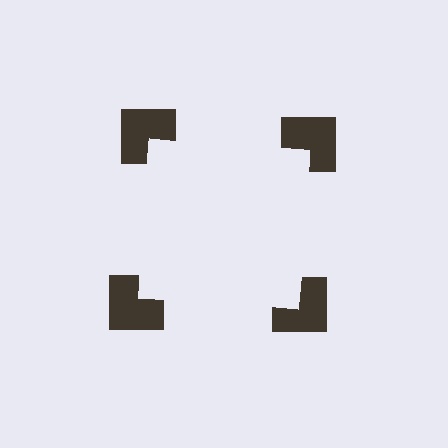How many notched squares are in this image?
There are 4 — one at each vertex of the illusory square.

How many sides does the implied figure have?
4 sides.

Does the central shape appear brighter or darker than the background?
It typically appears slightly brighter than the background, even though no actual brightness change is drawn.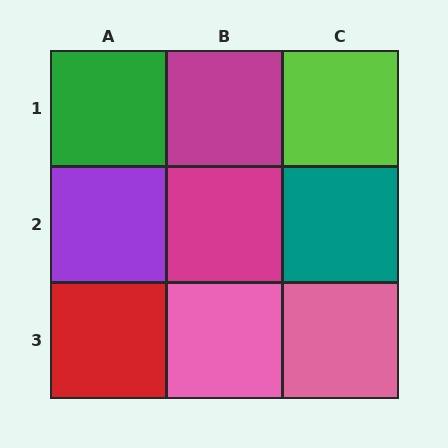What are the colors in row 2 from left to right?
Purple, magenta, teal.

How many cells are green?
1 cell is green.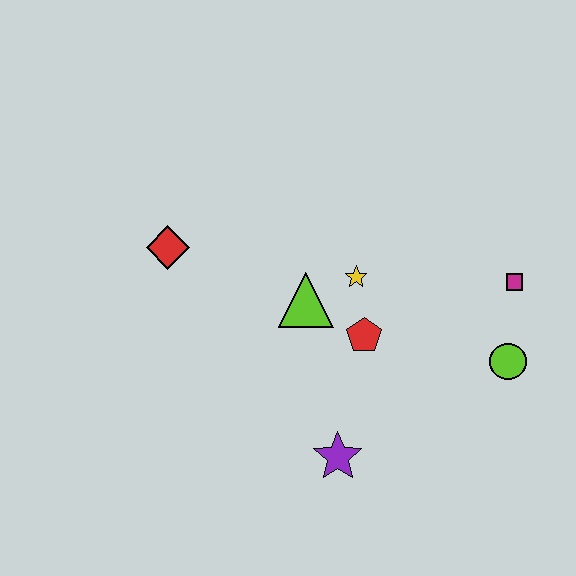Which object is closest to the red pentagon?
The yellow star is closest to the red pentagon.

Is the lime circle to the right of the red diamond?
Yes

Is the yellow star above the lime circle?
Yes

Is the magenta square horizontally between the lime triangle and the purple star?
No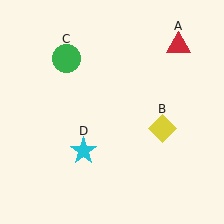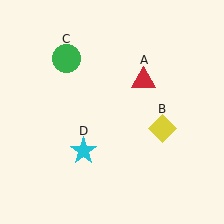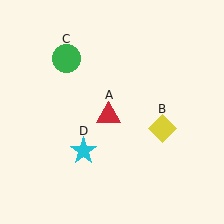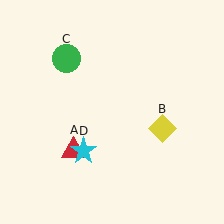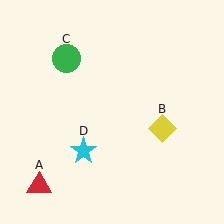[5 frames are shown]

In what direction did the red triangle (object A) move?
The red triangle (object A) moved down and to the left.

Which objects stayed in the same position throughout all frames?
Yellow diamond (object B) and green circle (object C) and cyan star (object D) remained stationary.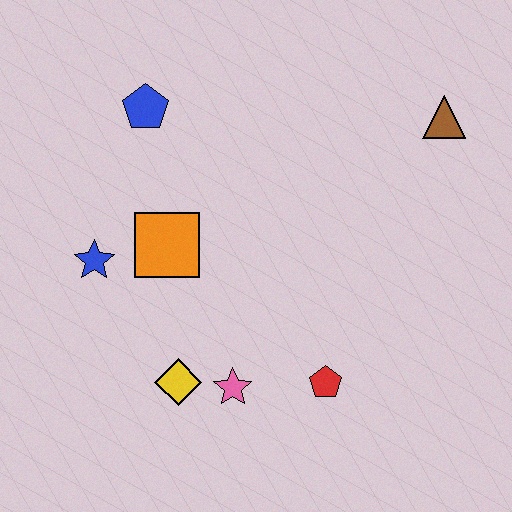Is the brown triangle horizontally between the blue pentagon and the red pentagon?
No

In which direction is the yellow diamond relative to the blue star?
The yellow diamond is below the blue star.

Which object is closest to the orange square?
The blue star is closest to the orange square.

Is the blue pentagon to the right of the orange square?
No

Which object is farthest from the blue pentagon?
The red pentagon is farthest from the blue pentagon.